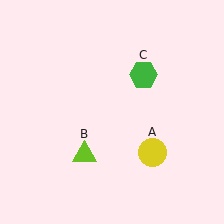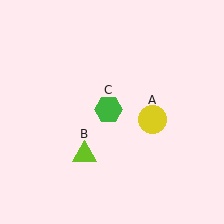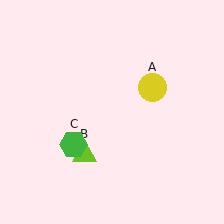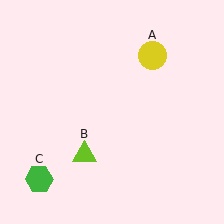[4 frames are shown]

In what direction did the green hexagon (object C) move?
The green hexagon (object C) moved down and to the left.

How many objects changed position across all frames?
2 objects changed position: yellow circle (object A), green hexagon (object C).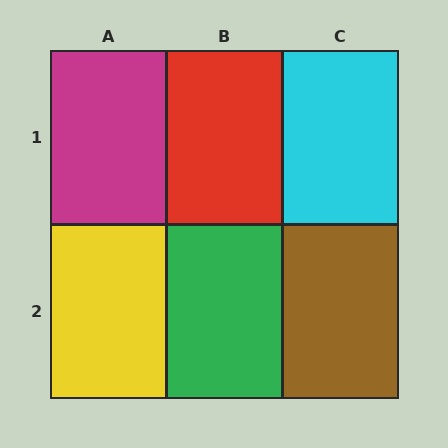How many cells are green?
1 cell is green.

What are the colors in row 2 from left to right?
Yellow, green, brown.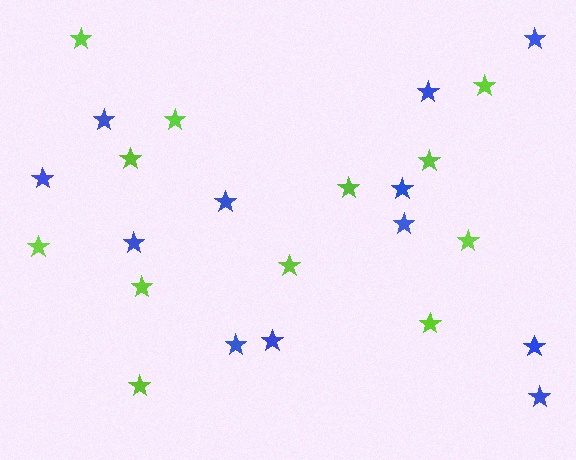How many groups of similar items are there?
There are 2 groups: one group of blue stars (12) and one group of lime stars (12).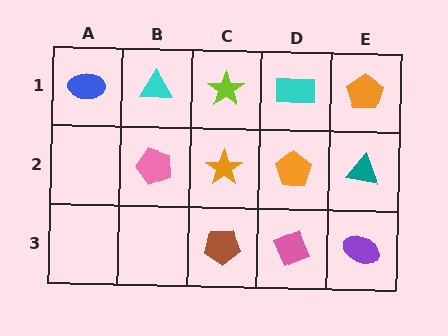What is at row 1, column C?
A lime star.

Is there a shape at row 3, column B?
No, that cell is empty.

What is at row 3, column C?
A brown pentagon.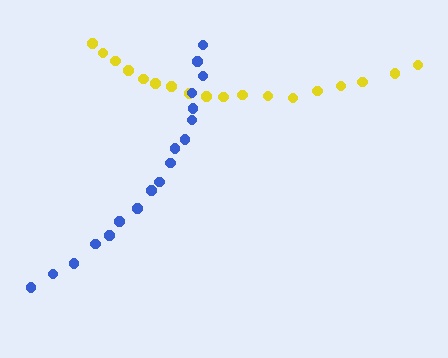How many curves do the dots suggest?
There are 2 distinct paths.